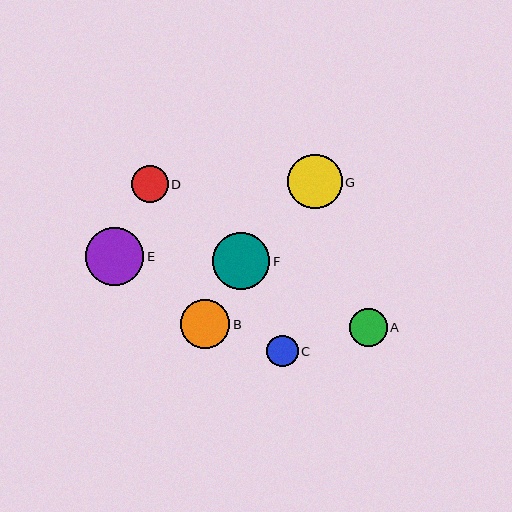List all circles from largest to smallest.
From largest to smallest: E, F, G, B, A, D, C.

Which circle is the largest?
Circle E is the largest with a size of approximately 58 pixels.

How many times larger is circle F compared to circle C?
Circle F is approximately 1.8 times the size of circle C.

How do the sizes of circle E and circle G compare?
Circle E and circle G are approximately the same size.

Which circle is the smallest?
Circle C is the smallest with a size of approximately 32 pixels.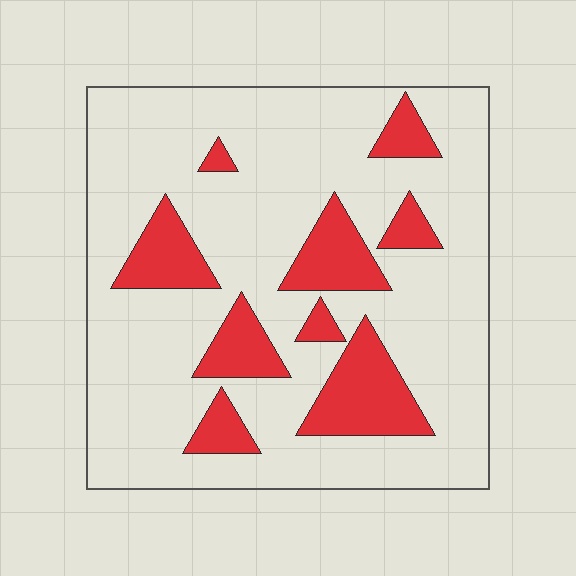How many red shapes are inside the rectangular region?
9.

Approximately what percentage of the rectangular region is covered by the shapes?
Approximately 20%.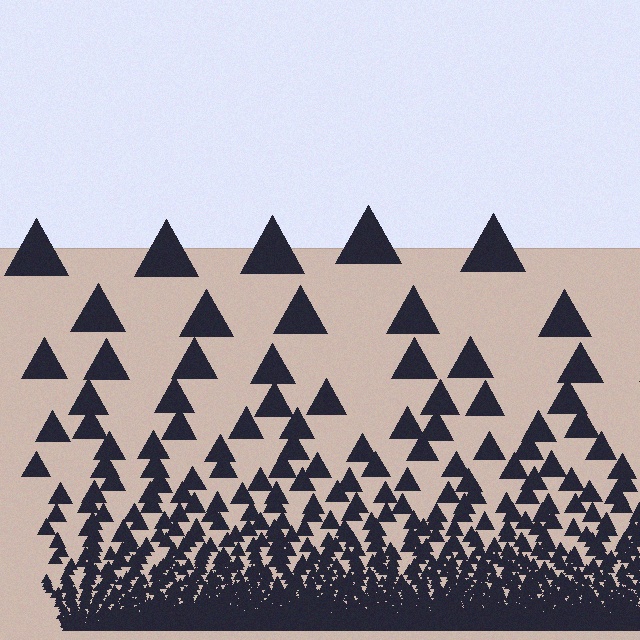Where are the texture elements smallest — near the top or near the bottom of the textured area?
Near the bottom.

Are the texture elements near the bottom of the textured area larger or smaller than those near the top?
Smaller. The gradient is inverted — elements near the bottom are smaller and denser.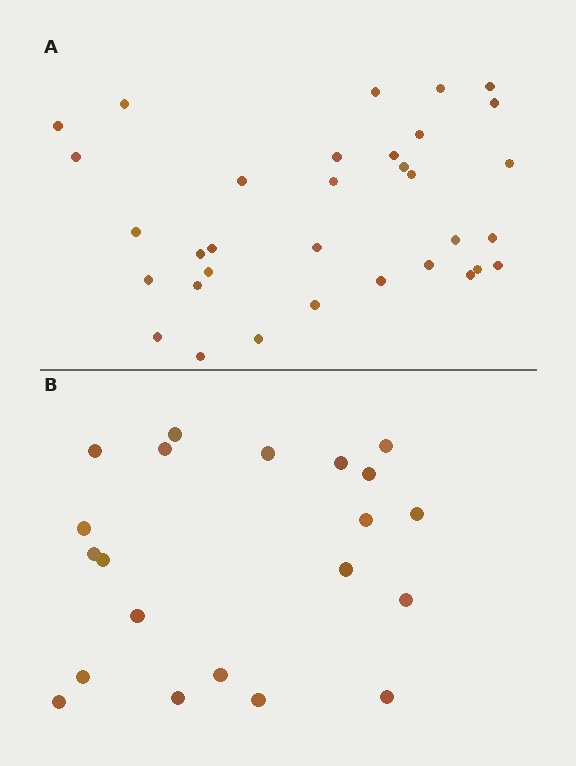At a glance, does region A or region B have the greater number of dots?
Region A (the top region) has more dots.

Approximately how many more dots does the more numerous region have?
Region A has roughly 12 or so more dots than region B.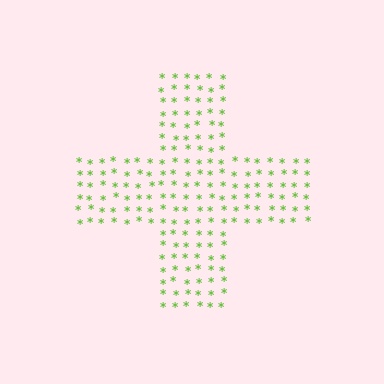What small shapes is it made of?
It is made of small asterisks.